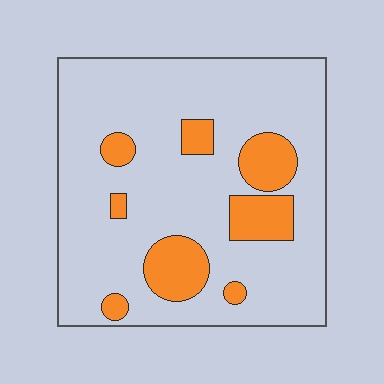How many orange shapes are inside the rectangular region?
8.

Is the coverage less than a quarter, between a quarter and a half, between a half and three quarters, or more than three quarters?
Less than a quarter.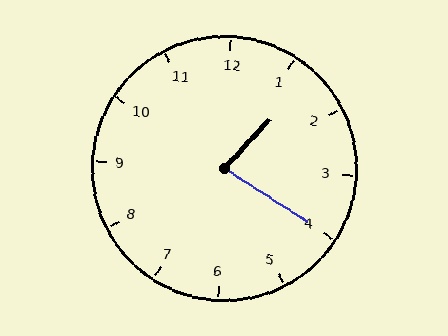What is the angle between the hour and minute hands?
Approximately 80 degrees.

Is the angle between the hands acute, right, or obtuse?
It is acute.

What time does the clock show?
1:20.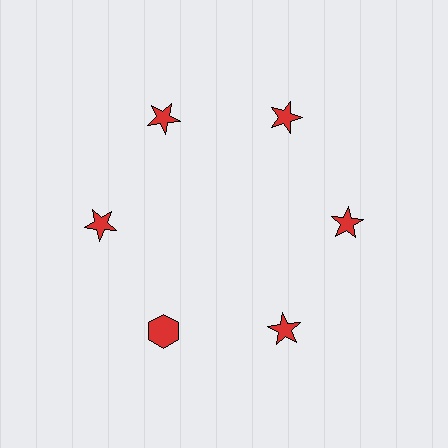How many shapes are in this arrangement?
There are 6 shapes arranged in a ring pattern.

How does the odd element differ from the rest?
It has a different shape: hexagon instead of star.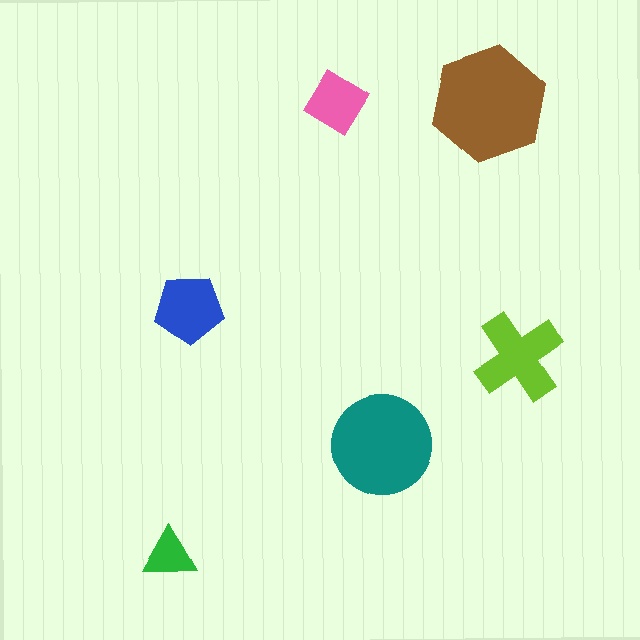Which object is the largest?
The brown hexagon.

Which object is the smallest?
The green triangle.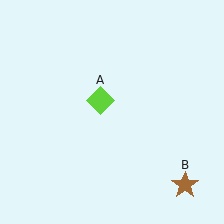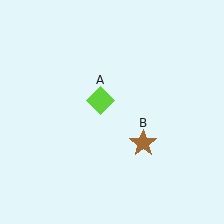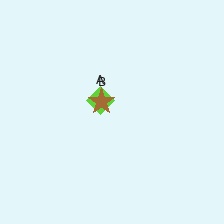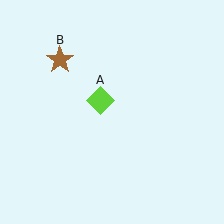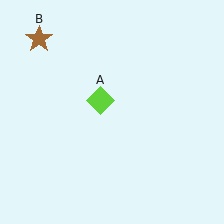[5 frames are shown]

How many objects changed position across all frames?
1 object changed position: brown star (object B).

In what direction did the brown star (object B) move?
The brown star (object B) moved up and to the left.